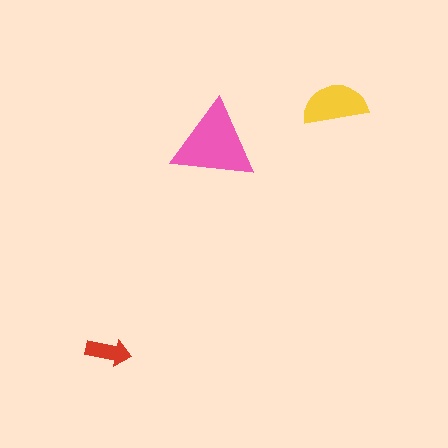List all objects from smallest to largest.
The red arrow, the yellow semicircle, the pink triangle.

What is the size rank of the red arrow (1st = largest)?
3rd.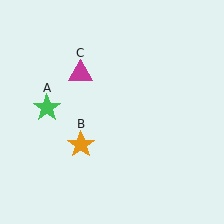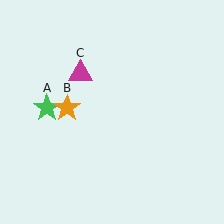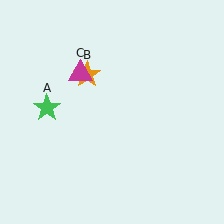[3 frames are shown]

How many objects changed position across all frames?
1 object changed position: orange star (object B).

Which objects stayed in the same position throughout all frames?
Green star (object A) and magenta triangle (object C) remained stationary.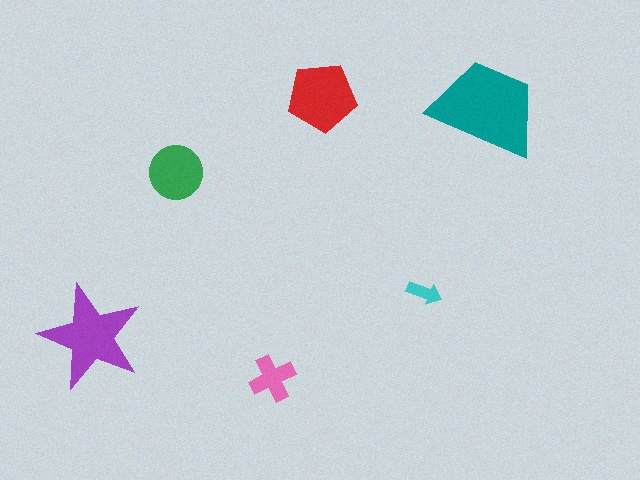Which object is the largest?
The teal trapezoid.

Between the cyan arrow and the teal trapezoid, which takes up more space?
The teal trapezoid.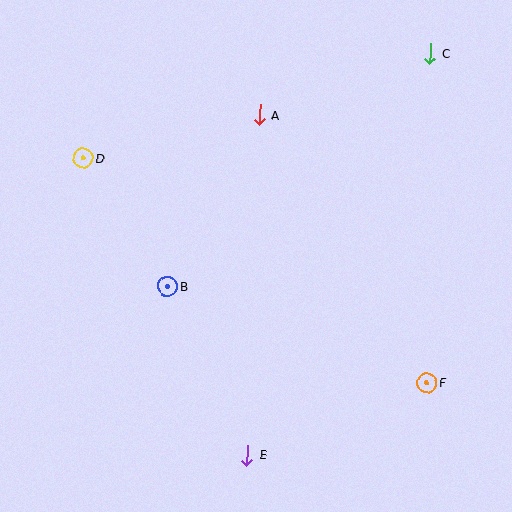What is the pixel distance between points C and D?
The distance between C and D is 362 pixels.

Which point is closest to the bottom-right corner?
Point F is closest to the bottom-right corner.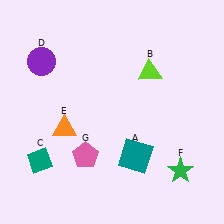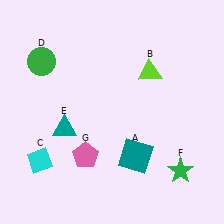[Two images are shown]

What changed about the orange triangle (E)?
In Image 1, E is orange. In Image 2, it changed to teal.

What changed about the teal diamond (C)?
In Image 1, C is teal. In Image 2, it changed to cyan.